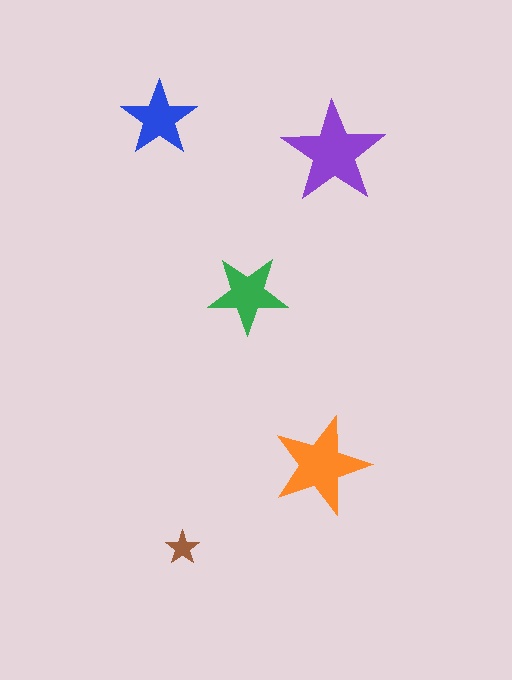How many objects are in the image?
There are 5 objects in the image.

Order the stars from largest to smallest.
the purple one, the orange one, the green one, the blue one, the brown one.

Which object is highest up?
The blue star is topmost.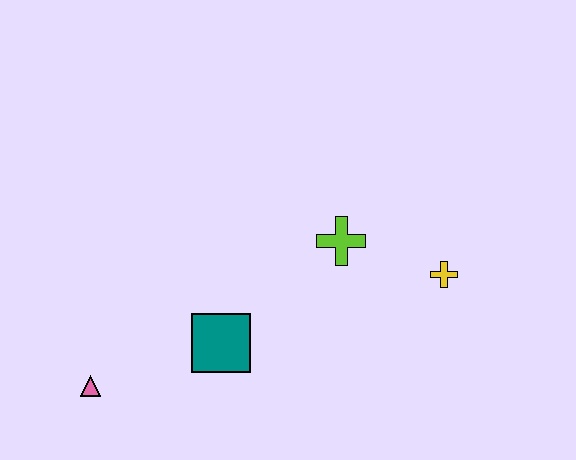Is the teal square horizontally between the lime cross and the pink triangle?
Yes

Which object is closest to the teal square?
The pink triangle is closest to the teal square.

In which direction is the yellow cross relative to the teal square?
The yellow cross is to the right of the teal square.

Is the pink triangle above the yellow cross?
No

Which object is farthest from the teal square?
The yellow cross is farthest from the teal square.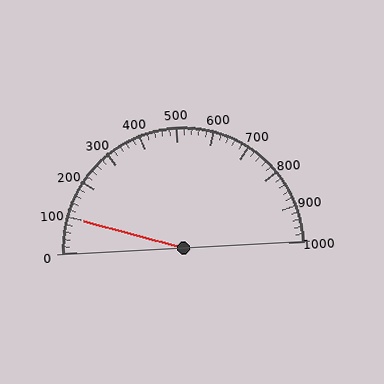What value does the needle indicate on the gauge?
The needle indicates approximately 100.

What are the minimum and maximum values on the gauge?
The gauge ranges from 0 to 1000.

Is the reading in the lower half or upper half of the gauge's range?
The reading is in the lower half of the range (0 to 1000).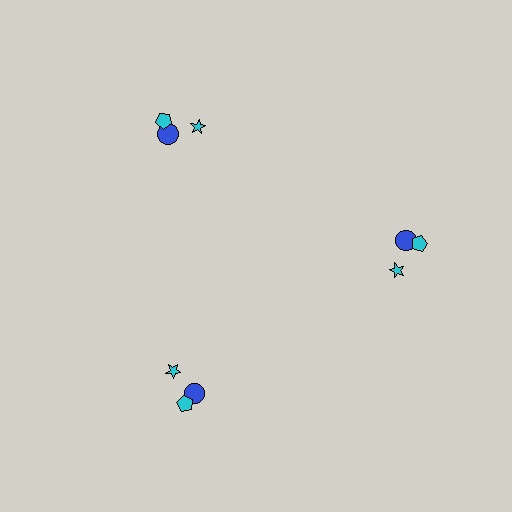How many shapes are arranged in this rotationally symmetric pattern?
There are 9 shapes, arranged in 3 groups of 3.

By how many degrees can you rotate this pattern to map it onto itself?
The pattern maps onto itself every 120 degrees of rotation.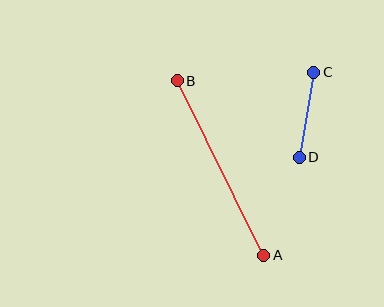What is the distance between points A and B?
The distance is approximately 195 pixels.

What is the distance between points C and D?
The distance is approximately 87 pixels.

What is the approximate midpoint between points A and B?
The midpoint is at approximately (220, 168) pixels.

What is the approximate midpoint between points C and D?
The midpoint is at approximately (307, 115) pixels.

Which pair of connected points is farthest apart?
Points A and B are farthest apart.